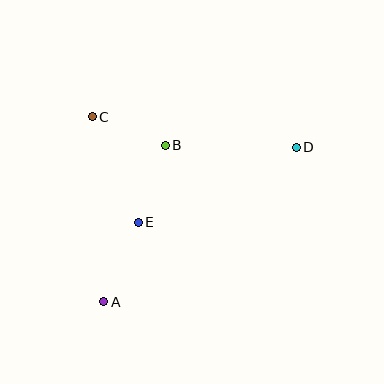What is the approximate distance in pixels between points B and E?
The distance between B and E is approximately 81 pixels.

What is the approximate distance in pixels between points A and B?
The distance between A and B is approximately 168 pixels.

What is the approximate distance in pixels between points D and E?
The distance between D and E is approximately 175 pixels.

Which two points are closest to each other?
Points B and C are closest to each other.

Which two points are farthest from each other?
Points A and D are farthest from each other.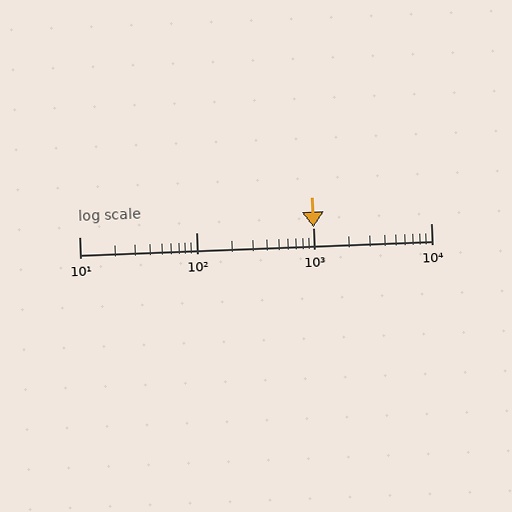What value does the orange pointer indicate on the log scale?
The pointer indicates approximately 1000.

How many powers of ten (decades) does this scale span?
The scale spans 3 decades, from 10 to 10000.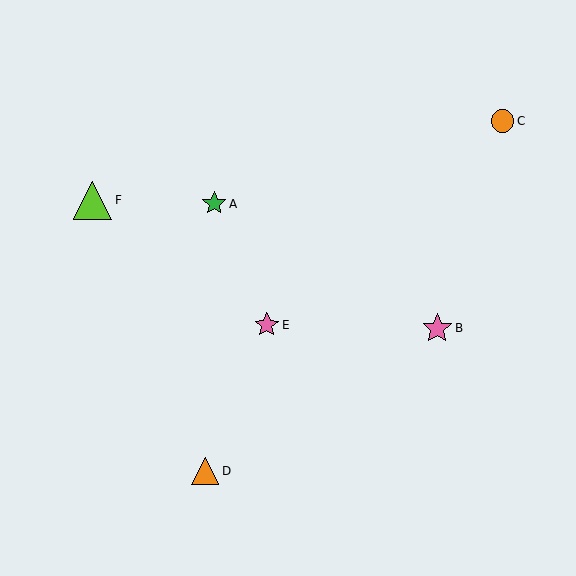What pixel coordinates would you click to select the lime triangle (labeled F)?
Click at (93, 200) to select the lime triangle F.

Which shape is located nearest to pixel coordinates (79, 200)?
The lime triangle (labeled F) at (93, 200) is nearest to that location.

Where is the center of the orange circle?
The center of the orange circle is at (502, 121).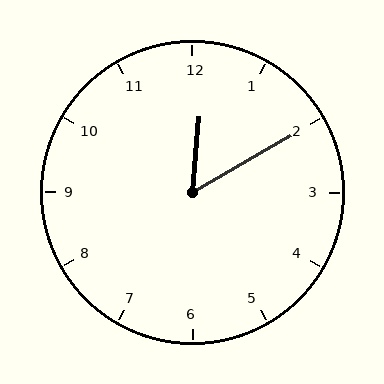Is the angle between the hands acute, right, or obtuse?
It is acute.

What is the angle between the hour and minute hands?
Approximately 55 degrees.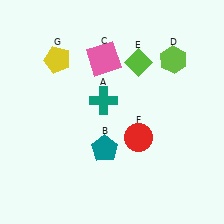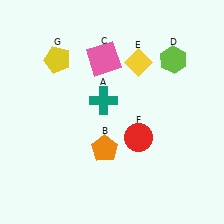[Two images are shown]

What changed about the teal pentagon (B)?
In Image 1, B is teal. In Image 2, it changed to orange.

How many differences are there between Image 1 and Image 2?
There are 2 differences between the two images.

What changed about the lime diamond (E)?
In Image 1, E is lime. In Image 2, it changed to yellow.